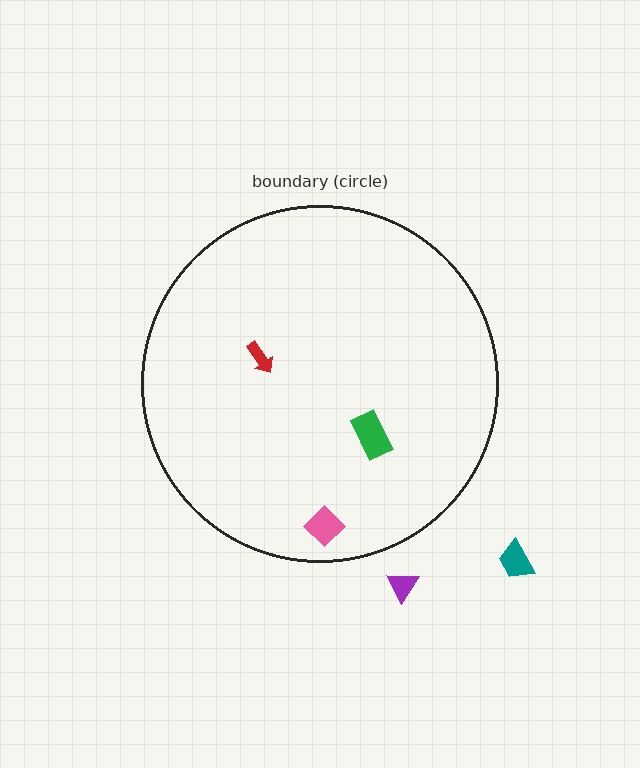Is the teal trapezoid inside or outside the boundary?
Outside.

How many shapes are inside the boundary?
3 inside, 2 outside.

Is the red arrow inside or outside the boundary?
Inside.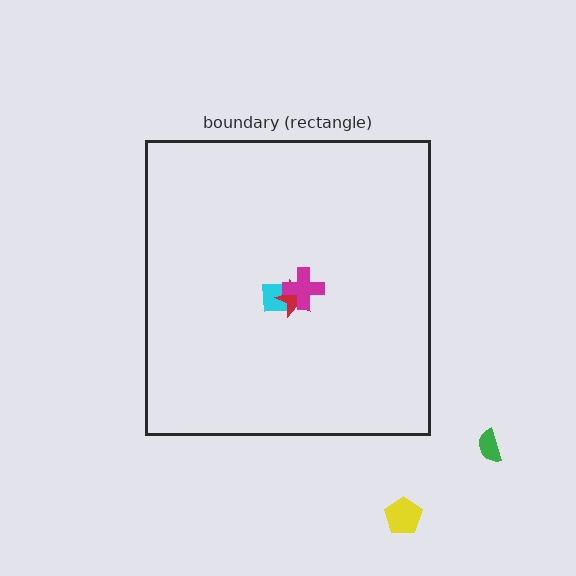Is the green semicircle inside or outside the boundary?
Outside.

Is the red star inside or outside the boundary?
Inside.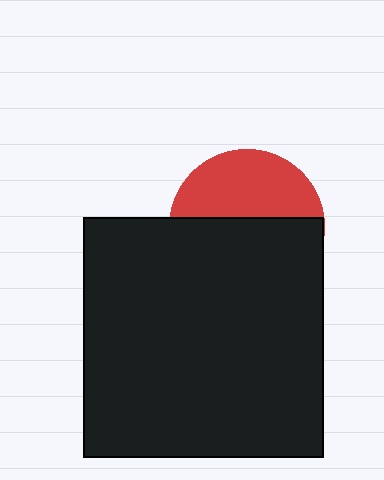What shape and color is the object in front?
The object in front is a black square.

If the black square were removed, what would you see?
You would see the complete red circle.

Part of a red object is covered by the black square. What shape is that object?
It is a circle.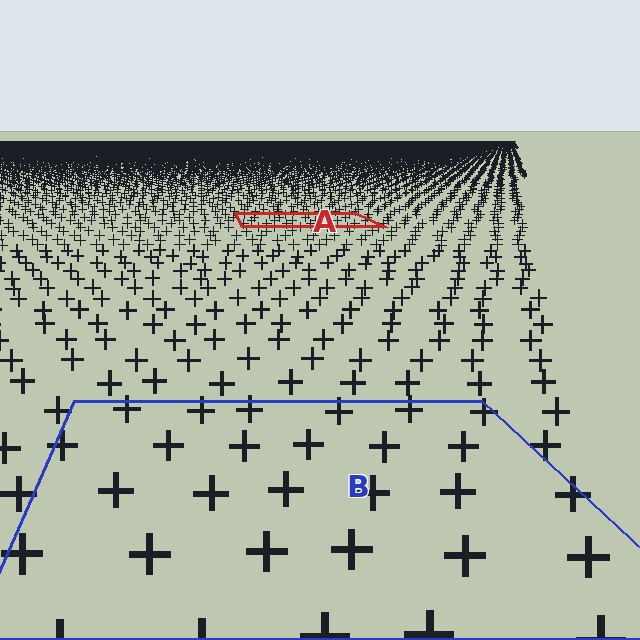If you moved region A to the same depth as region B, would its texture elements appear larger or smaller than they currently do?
They would appear larger. At a closer depth, the same texture elements are projected at a bigger on-screen size.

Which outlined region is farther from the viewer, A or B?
Region A is farther from the viewer — the texture elements inside it appear smaller and more densely packed.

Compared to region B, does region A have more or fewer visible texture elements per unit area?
Region A has more texture elements per unit area — they are packed more densely because it is farther away.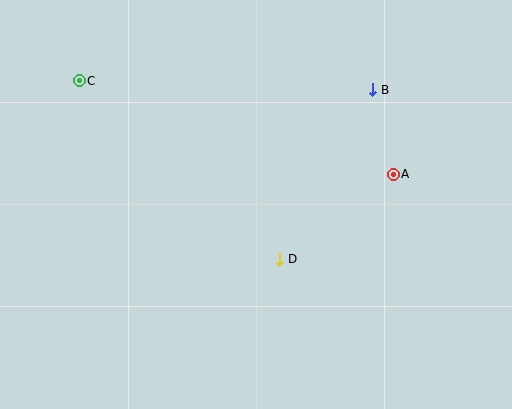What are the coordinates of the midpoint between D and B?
The midpoint between D and B is at (326, 175).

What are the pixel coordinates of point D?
Point D is at (280, 259).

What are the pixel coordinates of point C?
Point C is at (79, 81).